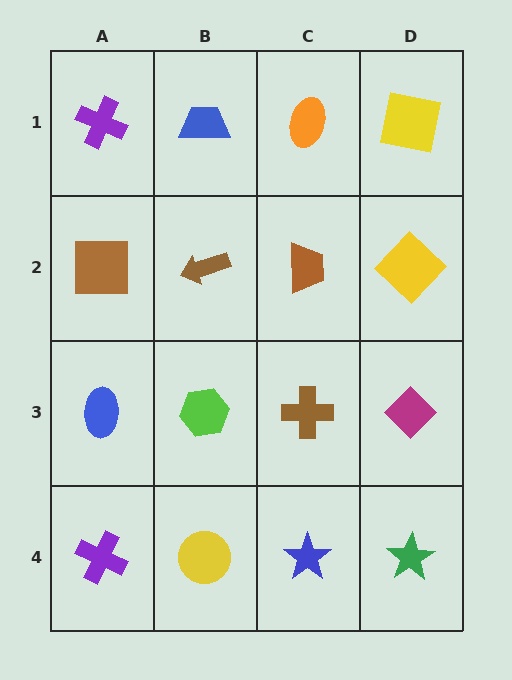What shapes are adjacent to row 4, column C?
A brown cross (row 3, column C), a yellow circle (row 4, column B), a green star (row 4, column D).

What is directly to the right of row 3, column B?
A brown cross.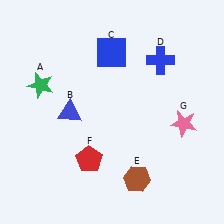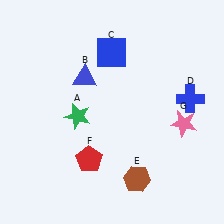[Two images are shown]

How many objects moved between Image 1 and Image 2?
3 objects moved between the two images.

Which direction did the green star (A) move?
The green star (A) moved right.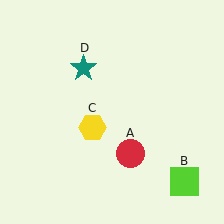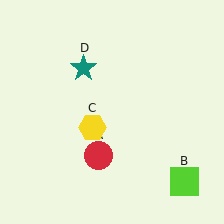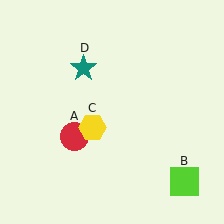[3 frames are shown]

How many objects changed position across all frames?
1 object changed position: red circle (object A).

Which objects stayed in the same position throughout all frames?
Lime square (object B) and yellow hexagon (object C) and teal star (object D) remained stationary.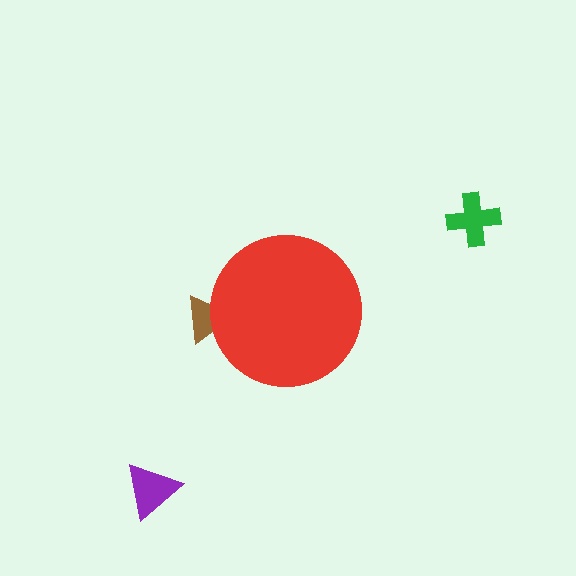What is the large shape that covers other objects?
A red circle.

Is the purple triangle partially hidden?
No, the purple triangle is fully visible.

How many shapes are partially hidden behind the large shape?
1 shape is partially hidden.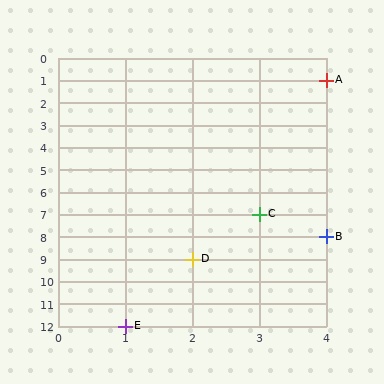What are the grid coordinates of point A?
Point A is at grid coordinates (4, 1).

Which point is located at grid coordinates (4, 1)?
Point A is at (4, 1).